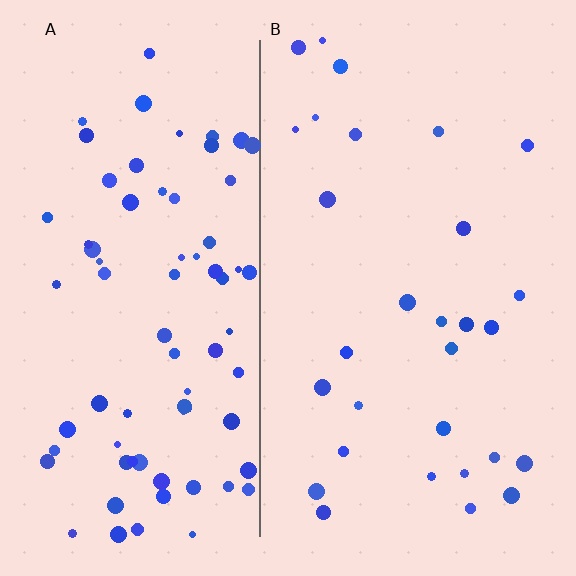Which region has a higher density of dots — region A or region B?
A (the left).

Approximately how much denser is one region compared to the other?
Approximately 2.6× — region A over region B.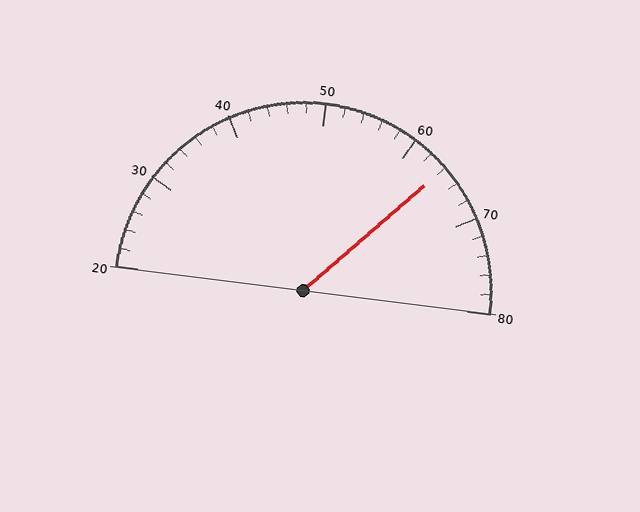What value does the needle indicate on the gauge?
The needle indicates approximately 64.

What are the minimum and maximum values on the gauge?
The gauge ranges from 20 to 80.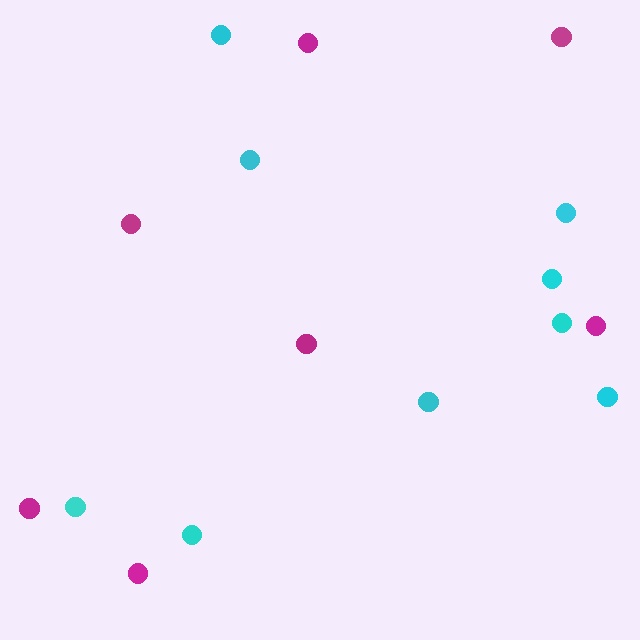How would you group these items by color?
There are 2 groups: one group of magenta circles (7) and one group of cyan circles (9).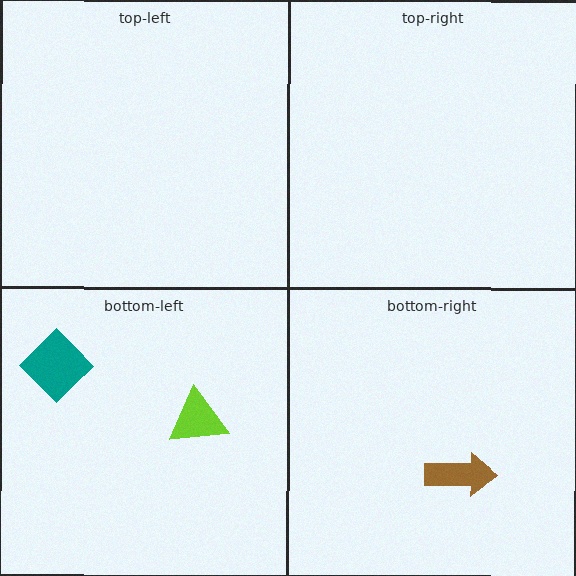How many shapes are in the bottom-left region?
2.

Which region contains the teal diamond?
The bottom-left region.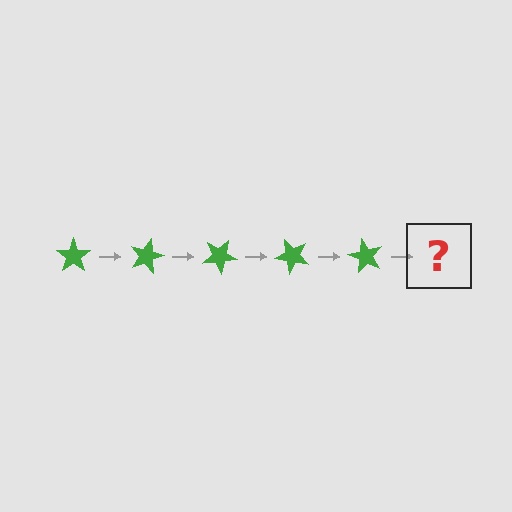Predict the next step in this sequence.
The next step is a green star rotated 75 degrees.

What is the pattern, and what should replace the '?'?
The pattern is that the star rotates 15 degrees each step. The '?' should be a green star rotated 75 degrees.